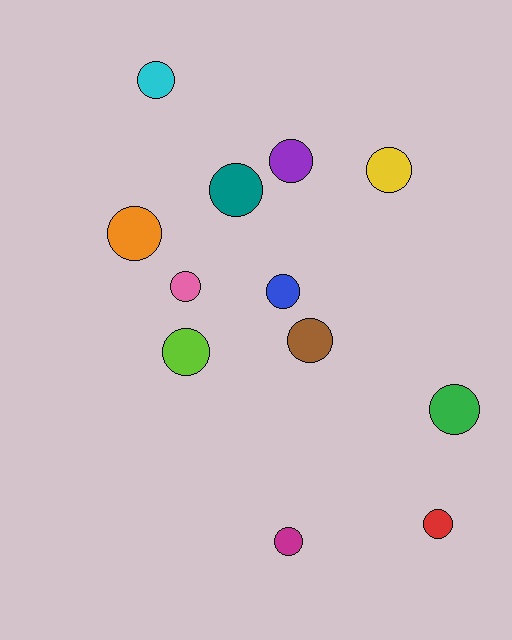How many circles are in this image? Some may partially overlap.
There are 12 circles.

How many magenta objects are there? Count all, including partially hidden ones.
There is 1 magenta object.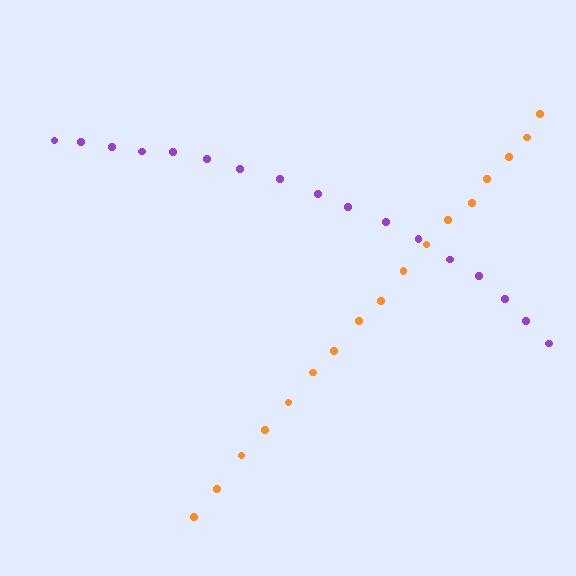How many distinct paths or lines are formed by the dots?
There are 2 distinct paths.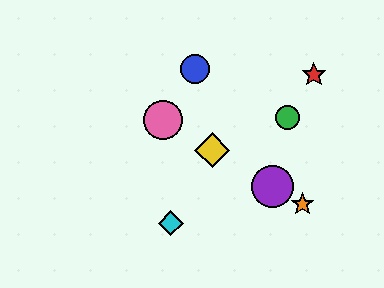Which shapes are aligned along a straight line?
The yellow diamond, the purple circle, the orange star, the pink circle are aligned along a straight line.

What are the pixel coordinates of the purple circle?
The purple circle is at (273, 187).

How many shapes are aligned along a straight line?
4 shapes (the yellow diamond, the purple circle, the orange star, the pink circle) are aligned along a straight line.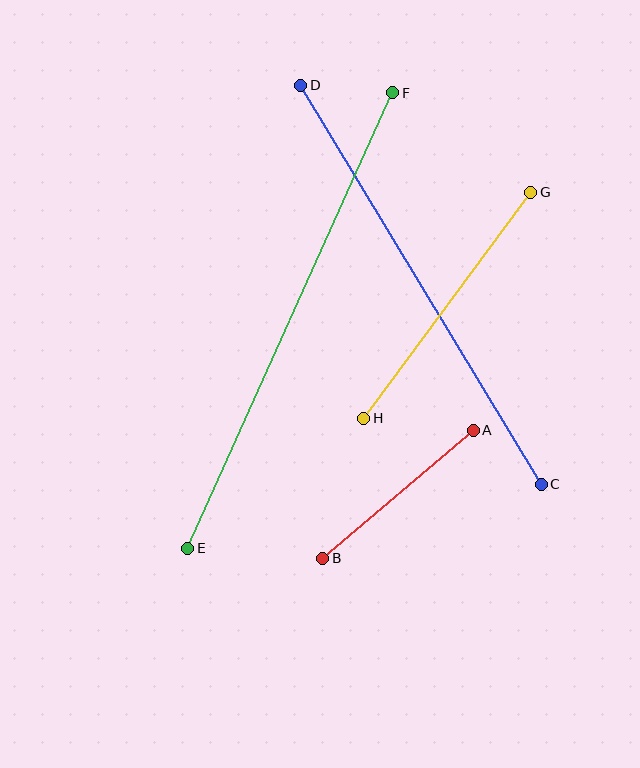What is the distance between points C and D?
The distance is approximately 466 pixels.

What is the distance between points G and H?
The distance is approximately 281 pixels.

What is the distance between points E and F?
The distance is approximately 499 pixels.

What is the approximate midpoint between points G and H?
The midpoint is at approximately (447, 305) pixels.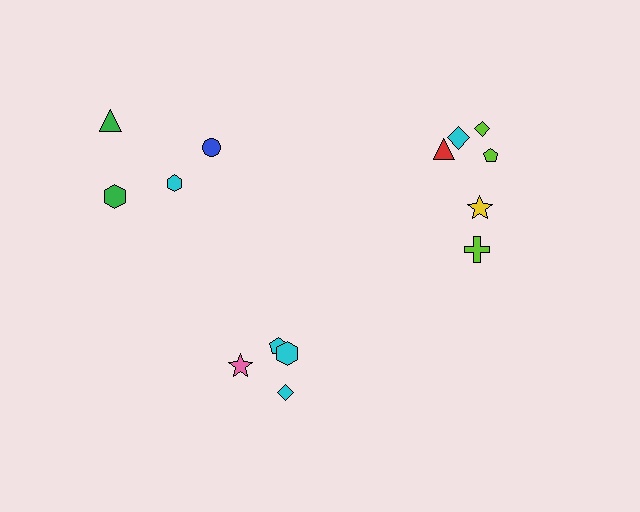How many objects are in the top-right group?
There are 6 objects.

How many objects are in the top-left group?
There are 4 objects.